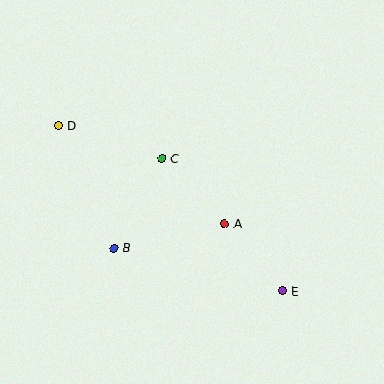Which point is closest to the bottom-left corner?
Point B is closest to the bottom-left corner.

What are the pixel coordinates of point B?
Point B is at (114, 248).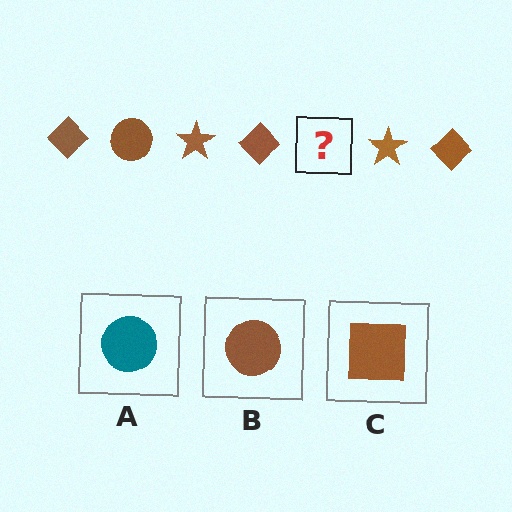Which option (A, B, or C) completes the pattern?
B.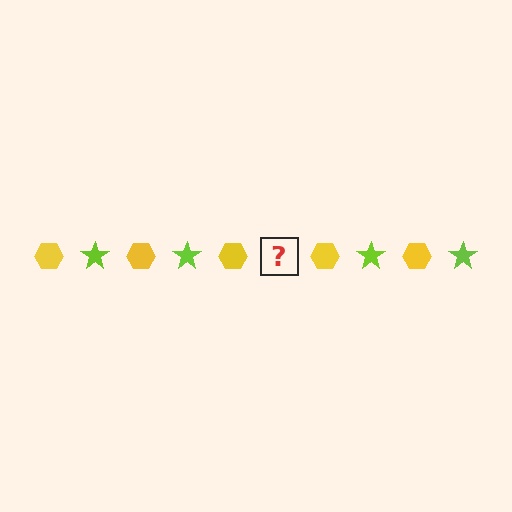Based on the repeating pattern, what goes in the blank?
The blank should be a lime star.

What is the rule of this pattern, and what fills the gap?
The rule is that the pattern alternates between yellow hexagon and lime star. The gap should be filled with a lime star.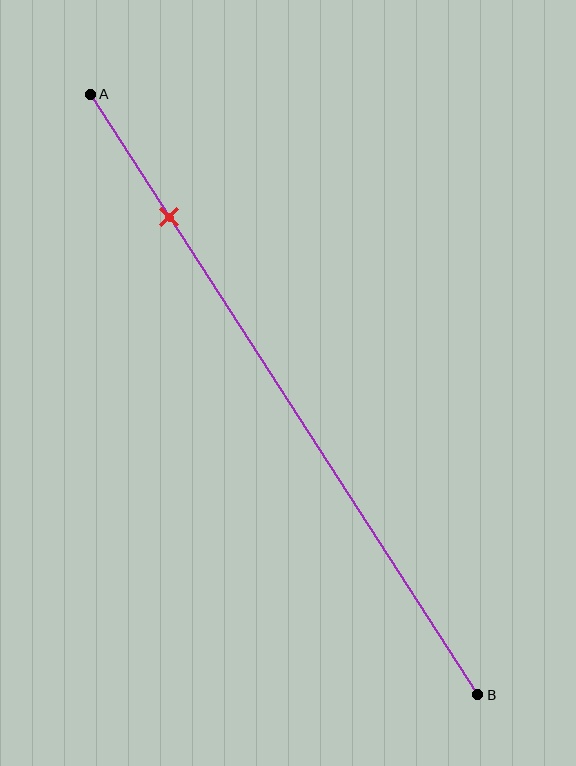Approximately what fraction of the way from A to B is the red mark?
The red mark is approximately 20% of the way from A to B.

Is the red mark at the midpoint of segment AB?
No, the mark is at about 20% from A, not at the 50% midpoint.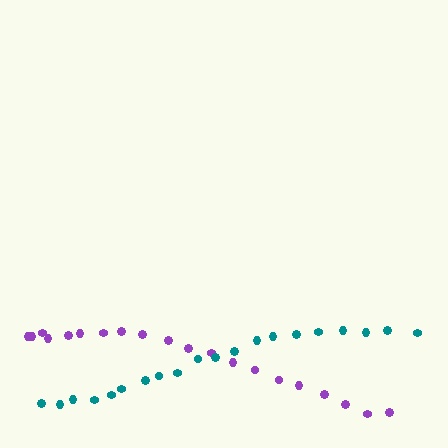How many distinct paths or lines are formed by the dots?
There are 2 distinct paths.